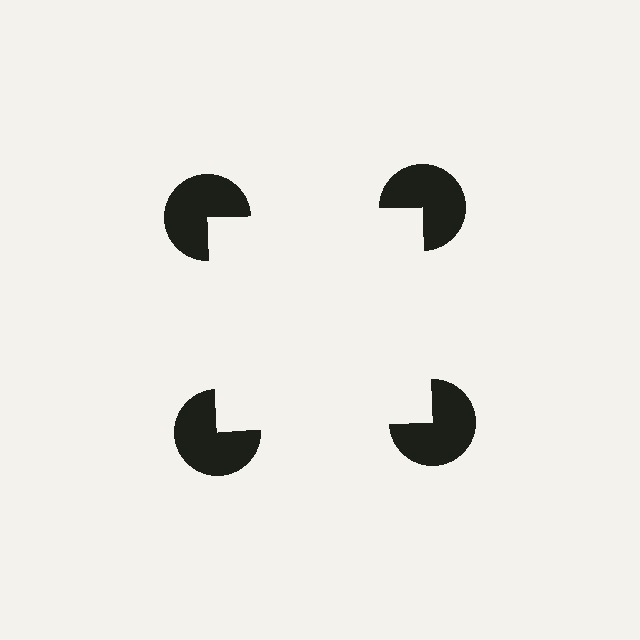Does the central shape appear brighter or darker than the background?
It typically appears slightly brighter than the background, even though no actual brightness change is drawn.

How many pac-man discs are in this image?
There are 4 — one at each vertex of the illusory square.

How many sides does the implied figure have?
4 sides.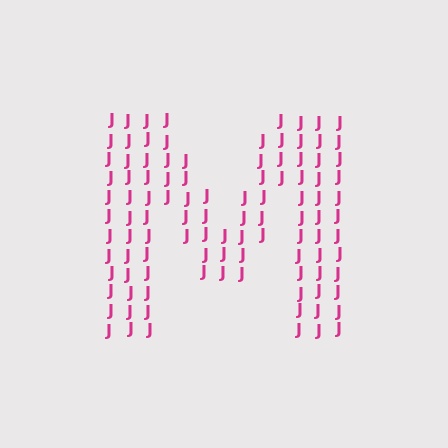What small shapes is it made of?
It is made of small letter J's.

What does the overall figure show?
The overall figure shows the letter M.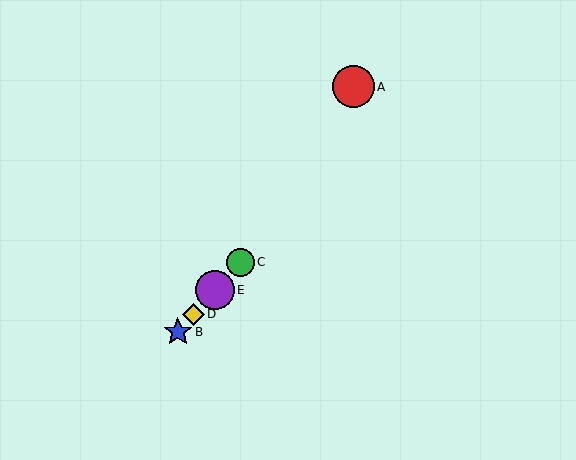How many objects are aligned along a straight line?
4 objects (B, C, D, E) are aligned along a straight line.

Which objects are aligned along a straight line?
Objects B, C, D, E are aligned along a straight line.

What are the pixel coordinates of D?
Object D is at (193, 314).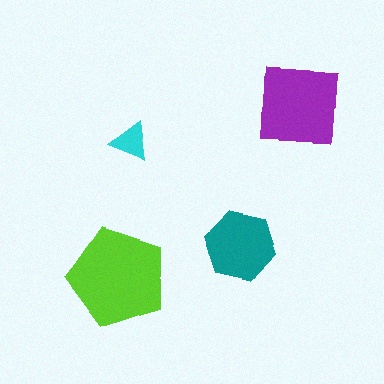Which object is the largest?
The lime pentagon.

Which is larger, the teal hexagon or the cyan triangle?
The teal hexagon.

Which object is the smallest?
The cyan triangle.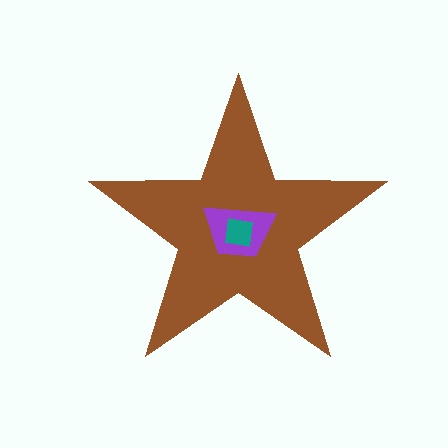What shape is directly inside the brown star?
The purple trapezoid.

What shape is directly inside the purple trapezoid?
The teal square.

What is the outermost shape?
The brown star.